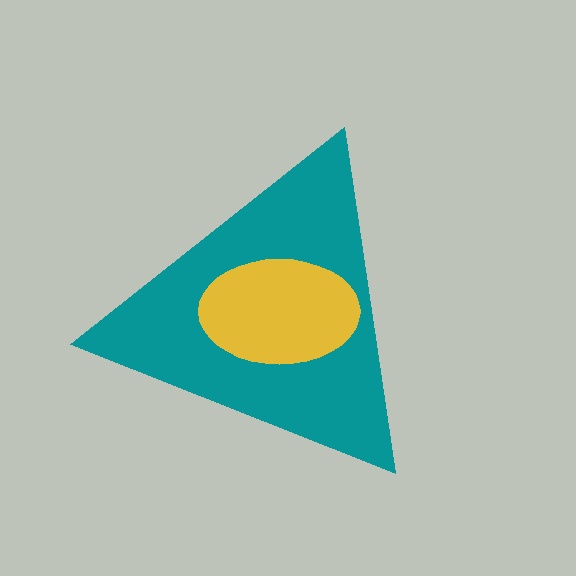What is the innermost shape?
The yellow ellipse.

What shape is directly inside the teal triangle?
The yellow ellipse.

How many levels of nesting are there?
2.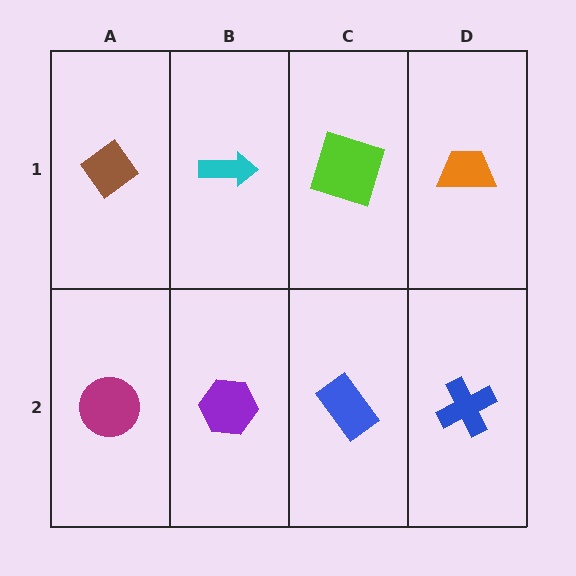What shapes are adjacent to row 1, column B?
A purple hexagon (row 2, column B), a brown diamond (row 1, column A), a lime square (row 1, column C).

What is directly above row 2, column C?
A lime square.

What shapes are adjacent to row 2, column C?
A lime square (row 1, column C), a purple hexagon (row 2, column B), a blue cross (row 2, column D).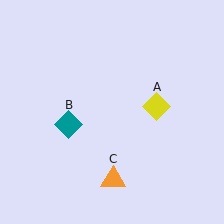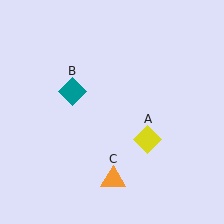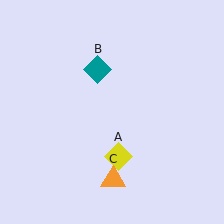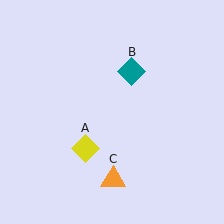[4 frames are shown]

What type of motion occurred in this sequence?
The yellow diamond (object A), teal diamond (object B) rotated clockwise around the center of the scene.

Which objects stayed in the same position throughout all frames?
Orange triangle (object C) remained stationary.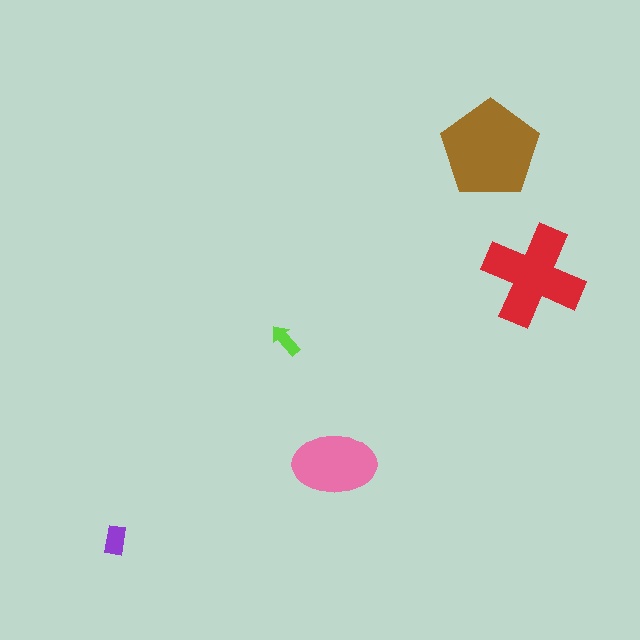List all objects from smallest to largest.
The lime arrow, the purple rectangle, the pink ellipse, the red cross, the brown pentagon.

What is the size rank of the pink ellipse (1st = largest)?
3rd.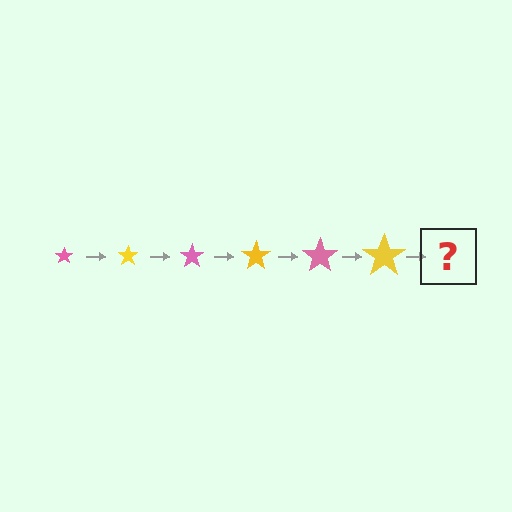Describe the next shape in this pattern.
It should be a pink star, larger than the previous one.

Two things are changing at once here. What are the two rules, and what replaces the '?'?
The two rules are that the star grows larger each step and the color cycles through pink and yellow. The '?' should be a pink star, larger than the previous one.